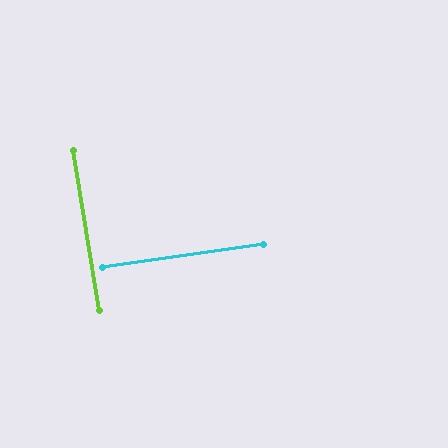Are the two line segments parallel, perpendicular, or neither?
Perpendicular — they meet at approximately 89°.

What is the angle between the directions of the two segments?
Approximately 89 degrees.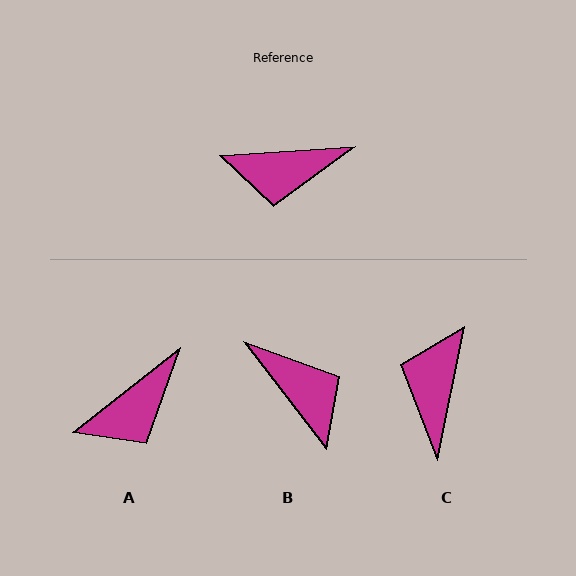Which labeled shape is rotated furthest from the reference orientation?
B, about 124 degrees away.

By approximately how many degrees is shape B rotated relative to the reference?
Approximately 124 degrees counter-clockwise.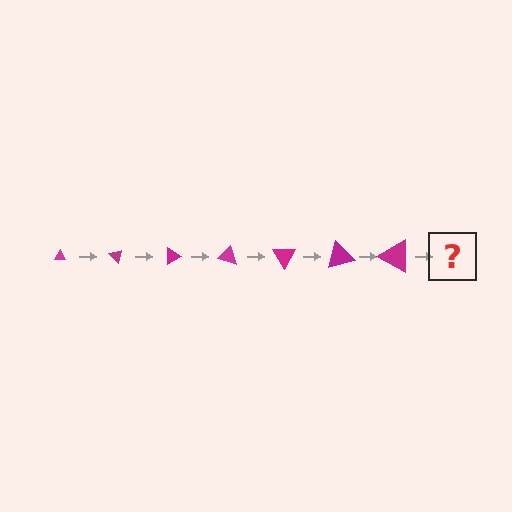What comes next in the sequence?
The next element should be a triangle, larger than the previous one and rotated 315 degrees from the start.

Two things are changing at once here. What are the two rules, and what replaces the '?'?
The two rules are that the triangle grows larger each step and it rotates 45 degrees each step. The '?' should be a triangle, larger than the previous one and rotated 315 degrees from the start.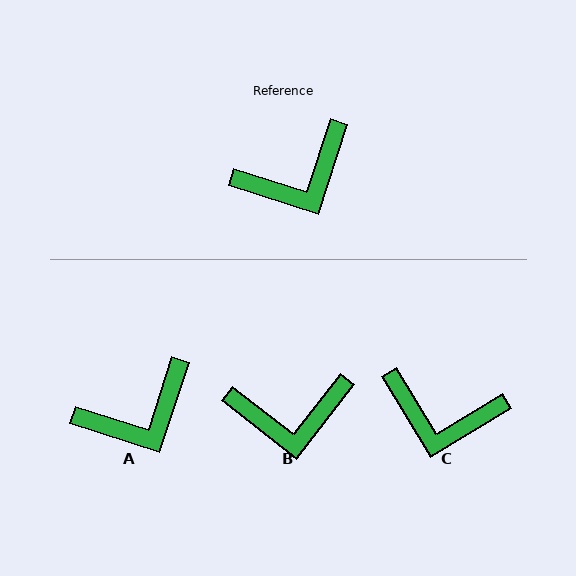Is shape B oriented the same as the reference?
No, it is off by about 20 degrees.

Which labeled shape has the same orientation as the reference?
A.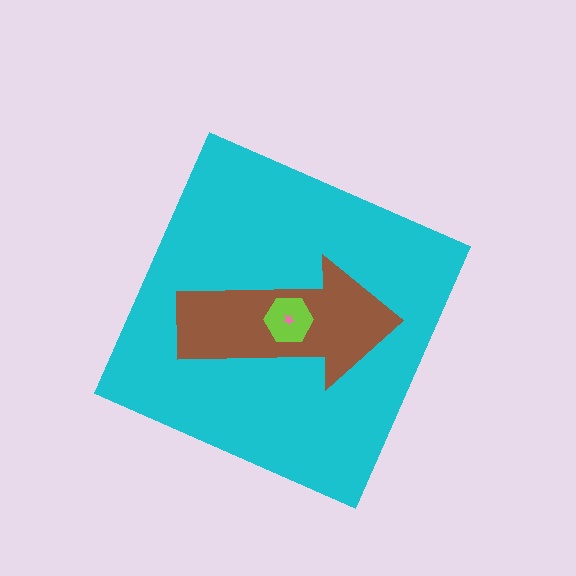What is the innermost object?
The pink star.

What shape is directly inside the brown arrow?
The lime hexagon.